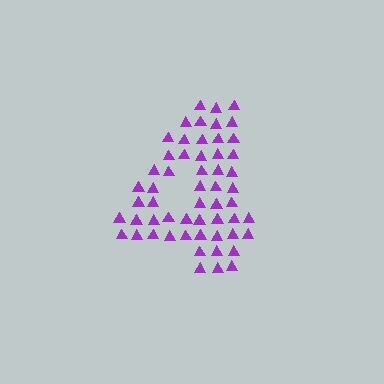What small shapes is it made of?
It is made of small triangles.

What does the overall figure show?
The overall figure shows the digit 4.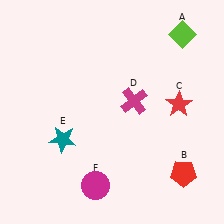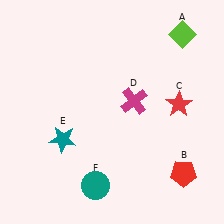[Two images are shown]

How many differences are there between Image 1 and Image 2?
There is 1 difference between the two images.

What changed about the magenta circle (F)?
In Image 1, F is magenta. In Image 2, it changed to teal.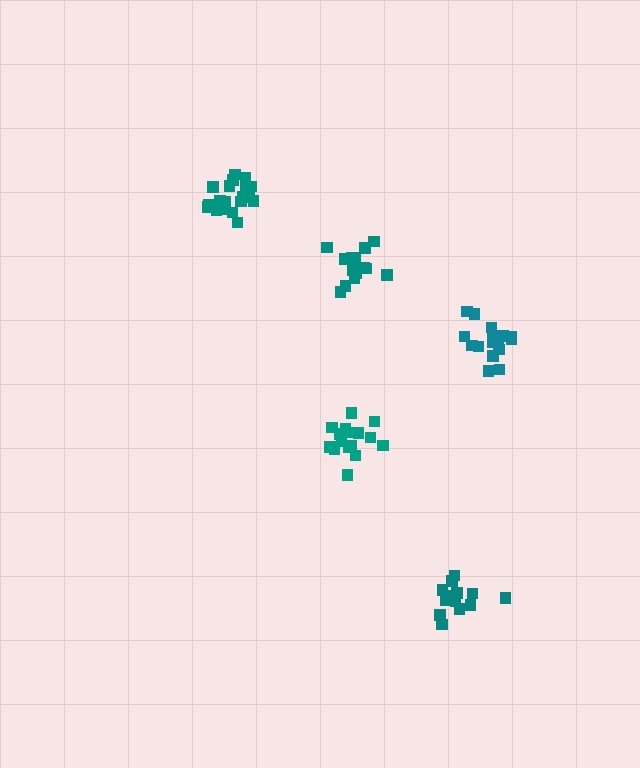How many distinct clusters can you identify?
There are 5 distinct clusters.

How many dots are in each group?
Group 1: 17 dots, Group 2: 15 dots, Group 3: 19 dots, Group 4: 16 dots, Group 5: 15 dots (82 total).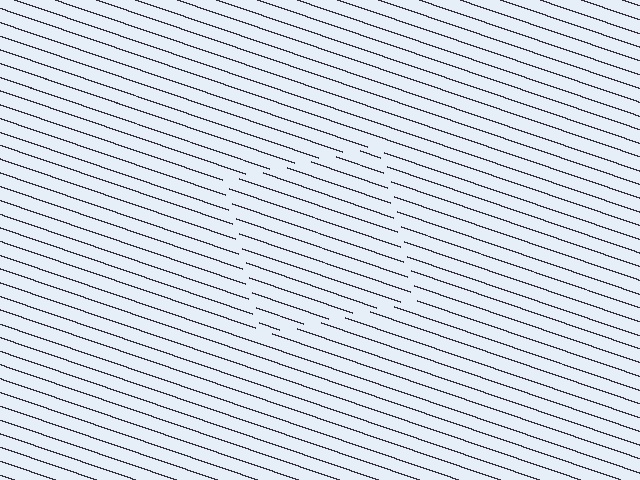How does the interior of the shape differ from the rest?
The interior of the shape contains the same grating, shifted by half a period — the contour is defined by the phase discontinuity where line-ends from the inner and outer gratings abut.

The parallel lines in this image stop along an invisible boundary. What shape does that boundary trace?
An illusory square. The interior of the shape contains the same grating, shifted by half a period — the contour is defined by the phase discontinuity where line-ends from the inner and outer gratings abut.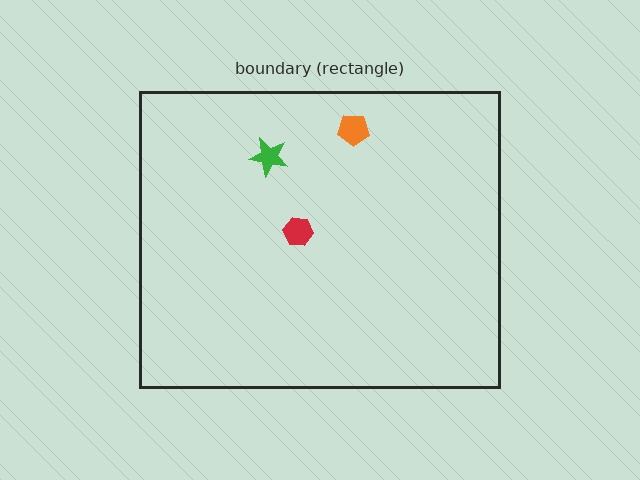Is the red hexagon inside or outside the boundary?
Inside.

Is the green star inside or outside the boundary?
Inside.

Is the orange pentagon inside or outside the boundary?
Inside.